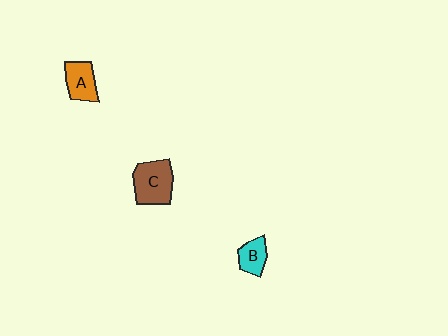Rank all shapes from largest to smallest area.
From largest to smallest: C (brown), A (orange), B (cyan).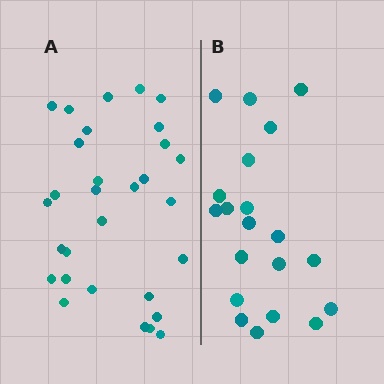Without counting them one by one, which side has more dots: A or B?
Region A (the left region) has more dots.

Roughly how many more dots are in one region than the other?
Region A has roughly 10 or so more dots than region B.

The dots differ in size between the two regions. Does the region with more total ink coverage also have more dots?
No. Region B has more total ink coverage because its dots are larger, but region A actually contains more individual dots. Total area can be misleading — the number of items is what matters here.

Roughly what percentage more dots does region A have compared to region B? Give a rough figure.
About 50% more.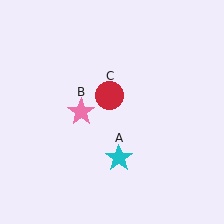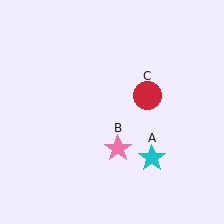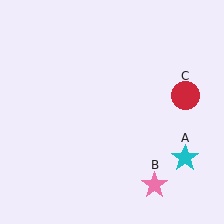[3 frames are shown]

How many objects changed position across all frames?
3 objects changed position: cyan star (object A), pink star (object B), red circle (object C).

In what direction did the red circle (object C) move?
The red circle (object C) moved right.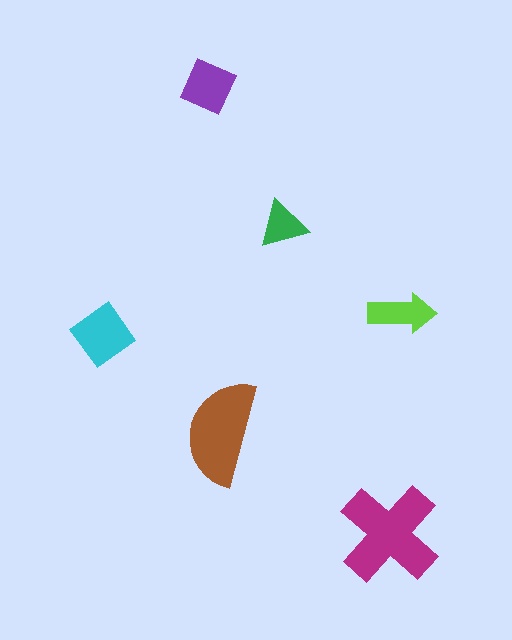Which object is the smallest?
The green triangle.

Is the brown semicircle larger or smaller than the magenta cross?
Smaller.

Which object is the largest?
The magenta cross.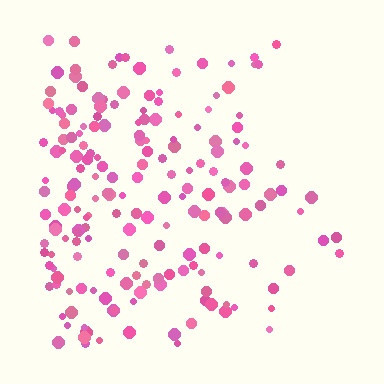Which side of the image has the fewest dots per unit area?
The right.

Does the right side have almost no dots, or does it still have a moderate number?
Still a moderate number, just noticeably fewer than the left.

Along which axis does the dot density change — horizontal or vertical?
Horizontal.